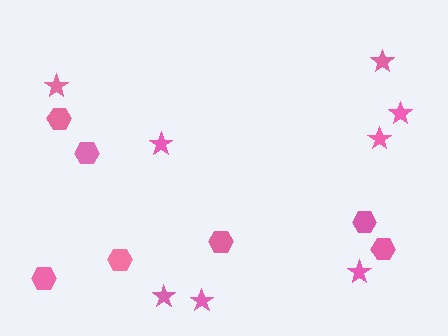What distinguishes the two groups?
There are 2 groups: one group of hexagons (7) and one group of stars (8).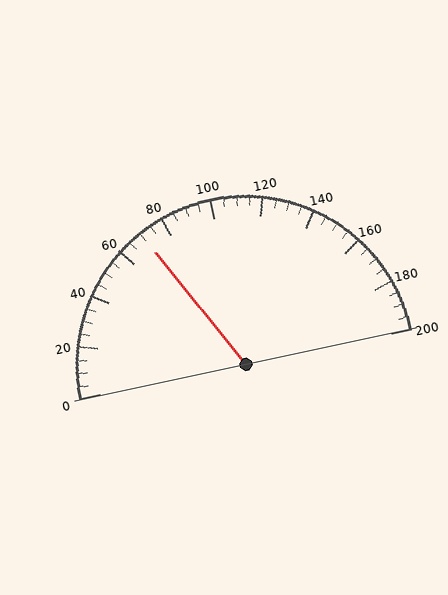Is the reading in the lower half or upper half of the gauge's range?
The reading is in the lower half of the range (0 to 200).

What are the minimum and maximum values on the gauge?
The gauge ranges from 0 to 200.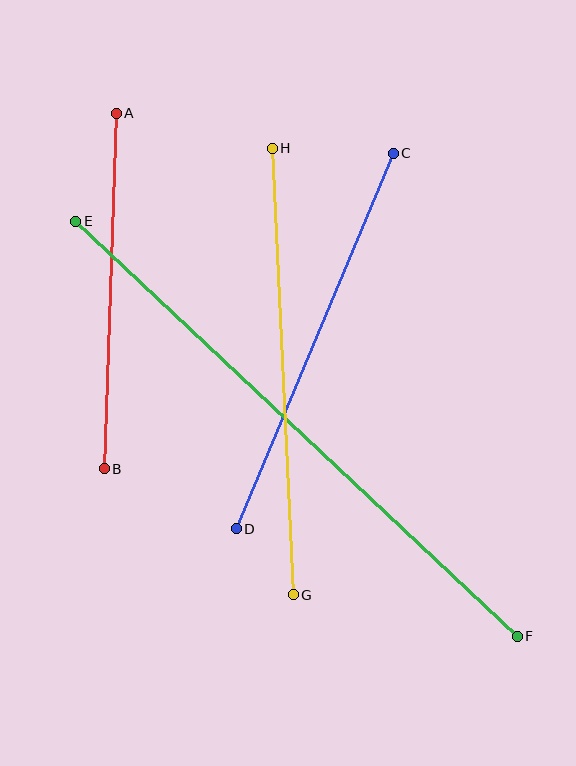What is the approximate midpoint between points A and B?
The midpoint is at approximately (110, 291) pixels.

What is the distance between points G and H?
The distance is approximately 447 pixels.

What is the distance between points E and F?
The distance is approximately 606 pixels.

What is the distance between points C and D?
The distance is approximately 407 pixels.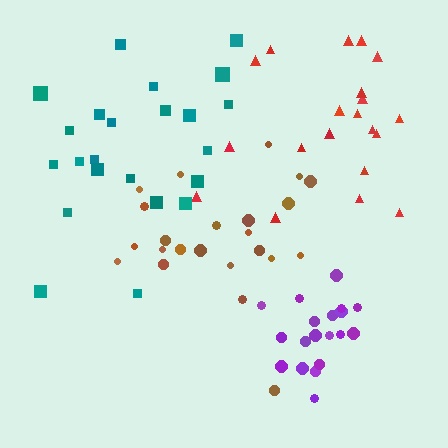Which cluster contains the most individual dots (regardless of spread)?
Brown (23).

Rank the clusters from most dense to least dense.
purple, red, brown, teal.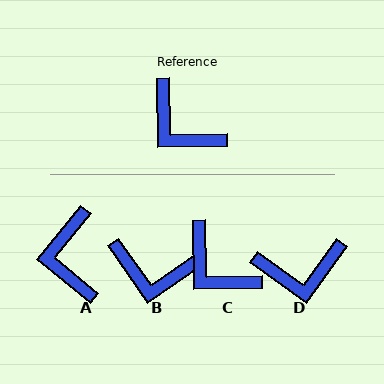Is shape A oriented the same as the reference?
No, it is off by about 41 degrees.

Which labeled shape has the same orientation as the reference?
C.